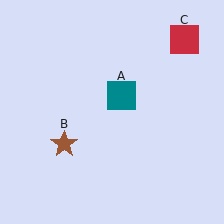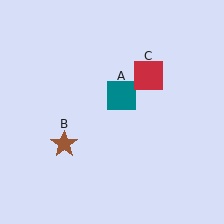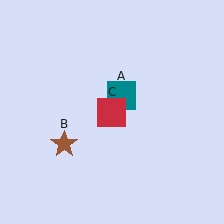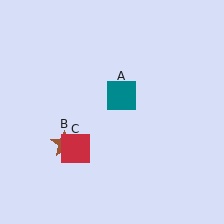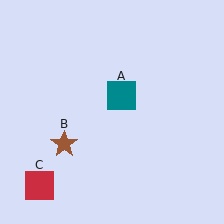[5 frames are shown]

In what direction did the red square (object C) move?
The red square (object C) moved down and to the left.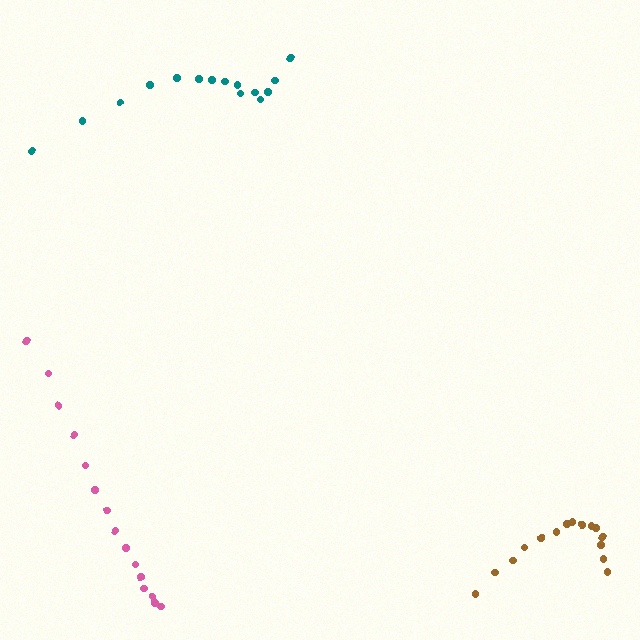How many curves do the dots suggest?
There are 3 distinct paths.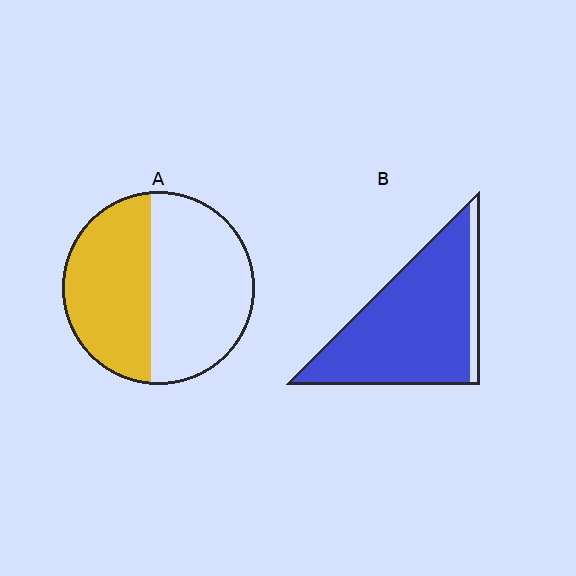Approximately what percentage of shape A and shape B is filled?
A is approximately 45% and B is approximately 90%.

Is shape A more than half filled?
No.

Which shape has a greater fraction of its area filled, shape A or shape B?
Shape B.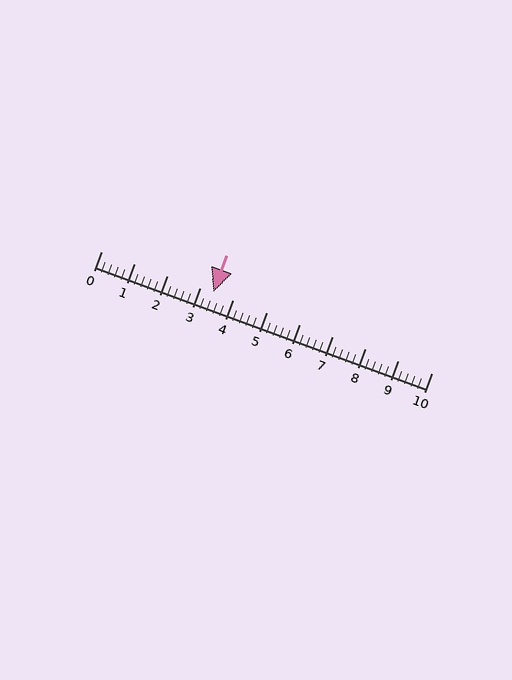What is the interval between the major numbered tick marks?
The major tick marks are spaced 1 units apart.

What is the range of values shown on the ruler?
The ruler shows values from 0 to 10.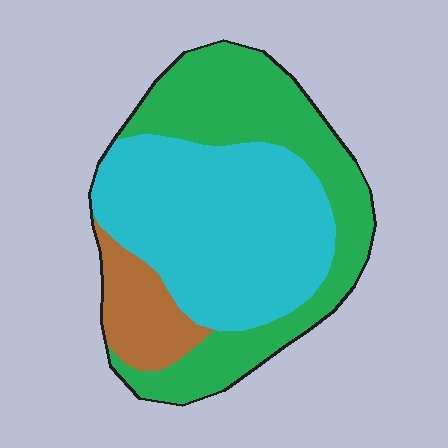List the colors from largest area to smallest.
From largest to smallest: cyan, green, brown.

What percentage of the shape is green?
Green covers 40% of the shape.